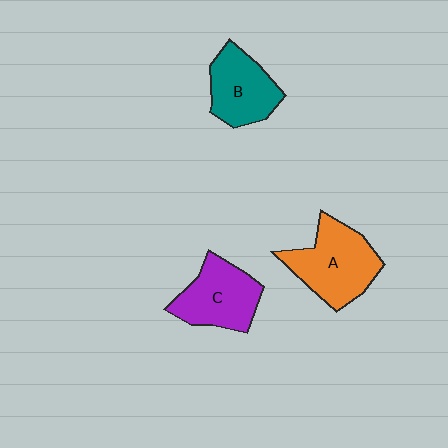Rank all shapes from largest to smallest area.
From largest to smallest: A (orange), C (purple), B (teal).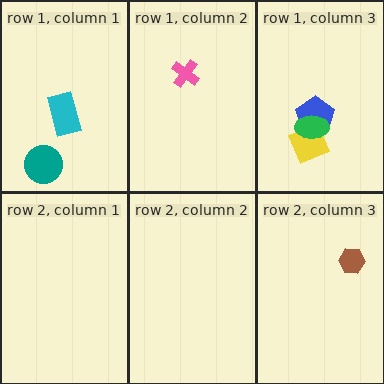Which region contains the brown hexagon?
The row 2, column 3 region.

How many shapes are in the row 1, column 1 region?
2.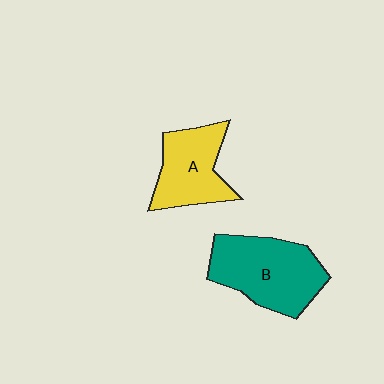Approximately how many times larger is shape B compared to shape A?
Approximately 1.4 times.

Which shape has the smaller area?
Shape A (yellow).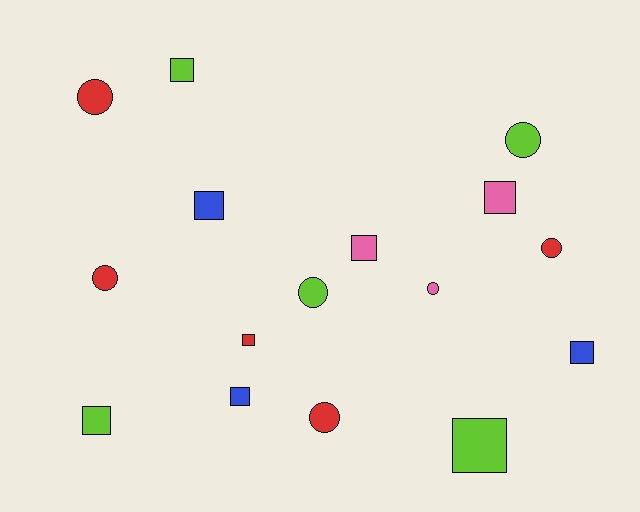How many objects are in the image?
There are 16 objects.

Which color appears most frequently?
Red, with 5 objects.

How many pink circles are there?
There is 1 pink circle.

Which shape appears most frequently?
Square, with 9 objects.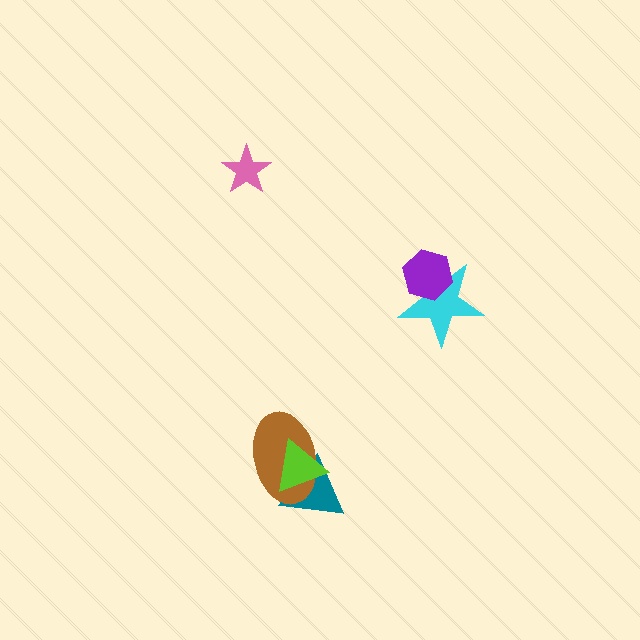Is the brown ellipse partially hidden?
Yes, it is partially covered by another shape.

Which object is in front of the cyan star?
The purple hexagon is in front of the cyan star.